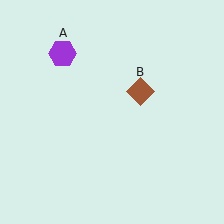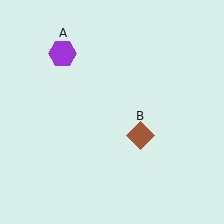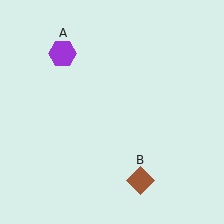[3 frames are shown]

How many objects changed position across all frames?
1 object changed position: brown diamond (object B).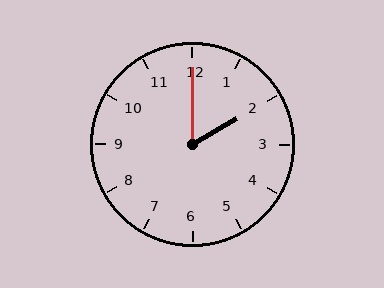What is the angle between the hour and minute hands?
Approximately 60 degrees.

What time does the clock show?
2:00.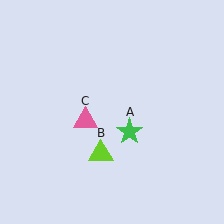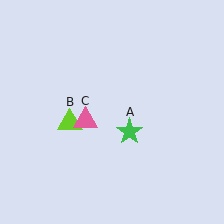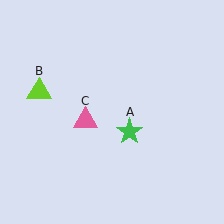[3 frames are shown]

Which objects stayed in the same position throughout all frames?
Green star (object A) and pink triangle (object C) remained stationary.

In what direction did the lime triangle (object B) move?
The lime triangle (object B) moved up and to the left.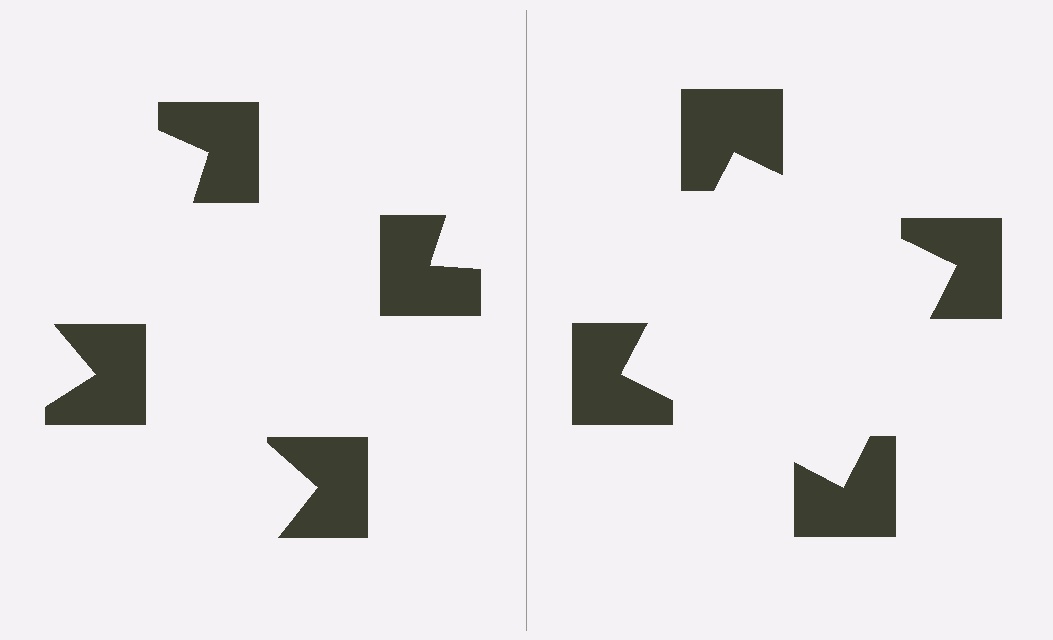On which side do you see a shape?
An illusory square appears on the right side. On the left side the wedge cuts are rotated, so no coherent shape forms.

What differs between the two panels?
The notched squares are positioned identically on both sides; only the wedge orientations differ. On the right they align to a square; on the left they are misaligned.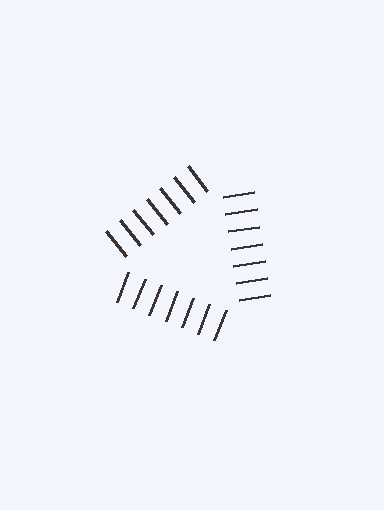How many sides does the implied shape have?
3 sides — the line-ends trace a triangle.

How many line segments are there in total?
21 — 7 along each of the 3 edges.